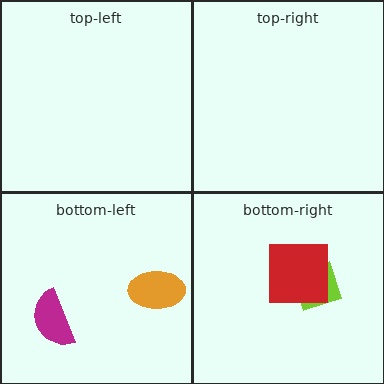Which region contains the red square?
The bottom-right region.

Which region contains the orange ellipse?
The bottom-left region.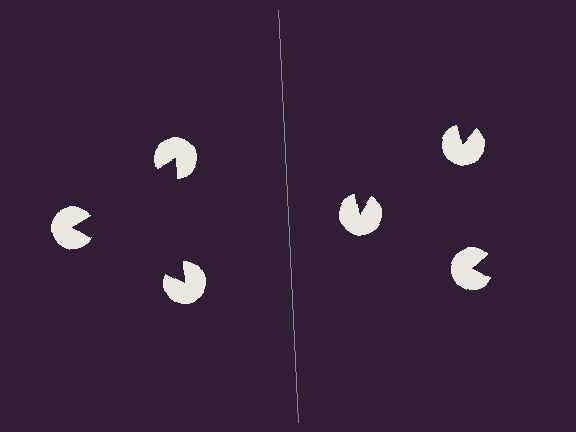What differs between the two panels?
The pac-man discs are positioned identically on both sides; only the wedge orientations differ. On the left they align to a triangle; on the right they are misaligned.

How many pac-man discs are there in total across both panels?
6 — 3 on each side.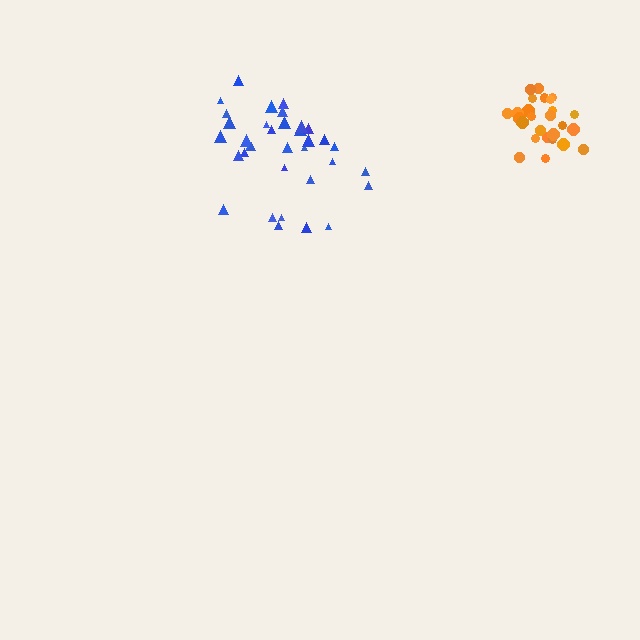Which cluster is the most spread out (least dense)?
Blue.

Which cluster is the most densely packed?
Orange.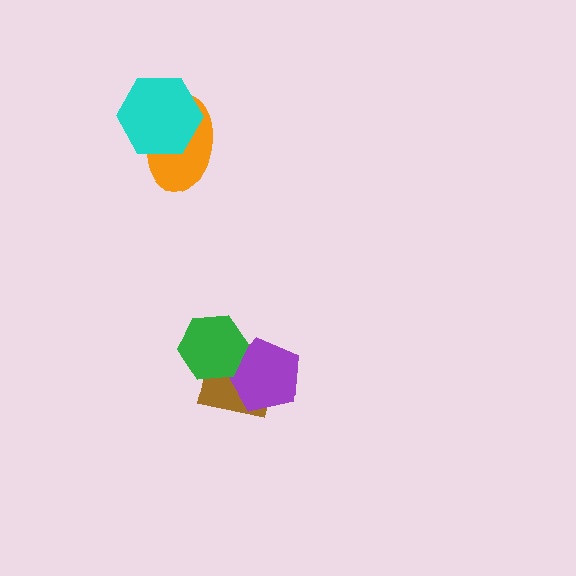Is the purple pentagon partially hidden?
Yes, it is partially covered by another shape.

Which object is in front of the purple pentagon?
The green hexagon is in front of the purple pentagon.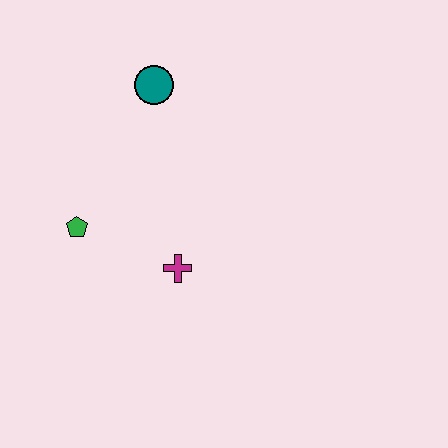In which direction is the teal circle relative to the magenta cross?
The teal circle is above the magenta cross.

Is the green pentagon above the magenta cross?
Yes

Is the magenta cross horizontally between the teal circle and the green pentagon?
No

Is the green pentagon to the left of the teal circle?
Yes